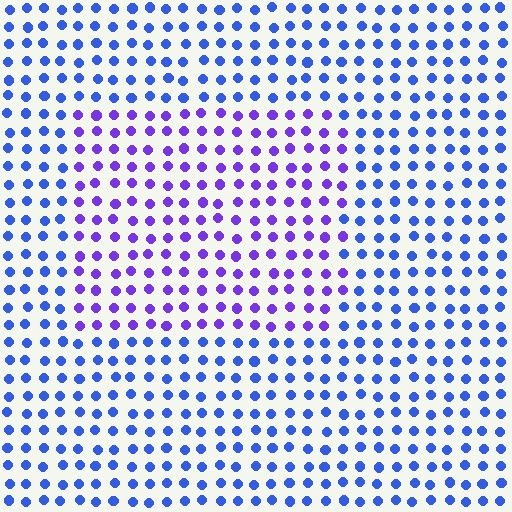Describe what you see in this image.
The image is filled with small blue elements in a uniform arrangement. A rectangle-shaped region is visible where the elements are tinted to a slightly different hue, forming a subtle color boundary.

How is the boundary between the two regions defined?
The boundary is defined purely by a slight shift in hue (about 37 degrees). Spacing, size, and orientation are identical on both sides.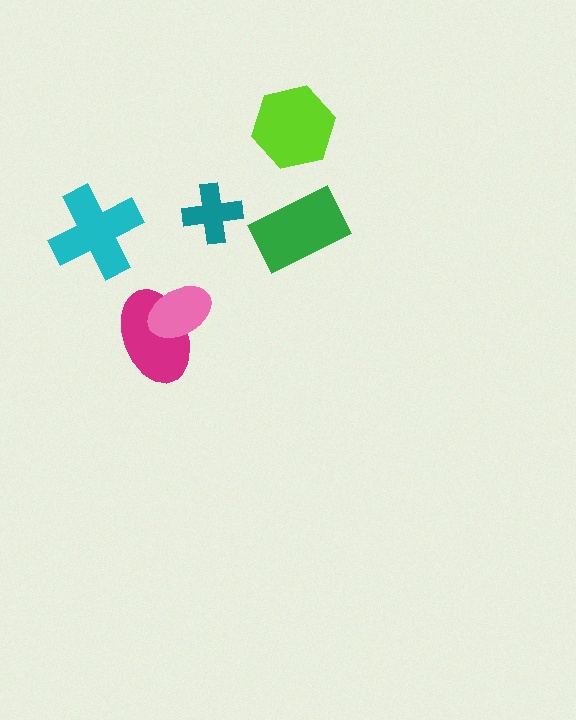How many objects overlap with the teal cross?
0 objects overlap with the teal cross.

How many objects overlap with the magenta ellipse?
1 object overlaps with the magenta ellipse.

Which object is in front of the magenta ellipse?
The pink ellipse is in front of the magenta ellipse.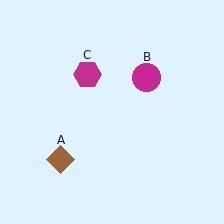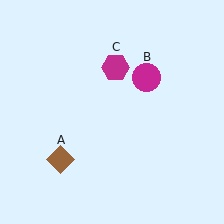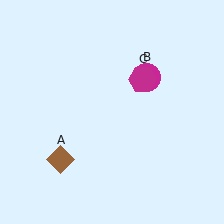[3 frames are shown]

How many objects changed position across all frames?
1 object changed position: magenta hexagon (object C).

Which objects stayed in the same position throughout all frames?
Brown diamond (object A) and magenta circle (object B) remained stationary.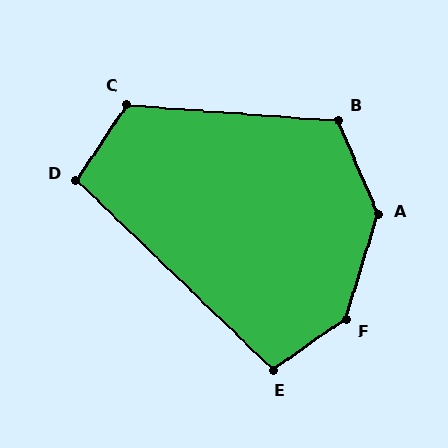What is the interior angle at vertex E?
Approximately 101 degrees (obtuse).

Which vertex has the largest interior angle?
F, at approximately 142 degrees.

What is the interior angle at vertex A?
Approximately 140 degrees (obtuse).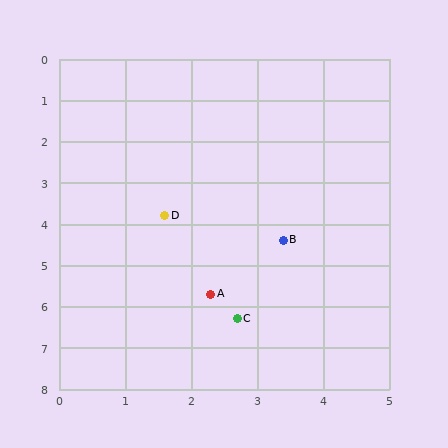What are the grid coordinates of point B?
Point B is at approximately (3.4, 4.4).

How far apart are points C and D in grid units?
Points C and D are about 2.7 grid units apart.